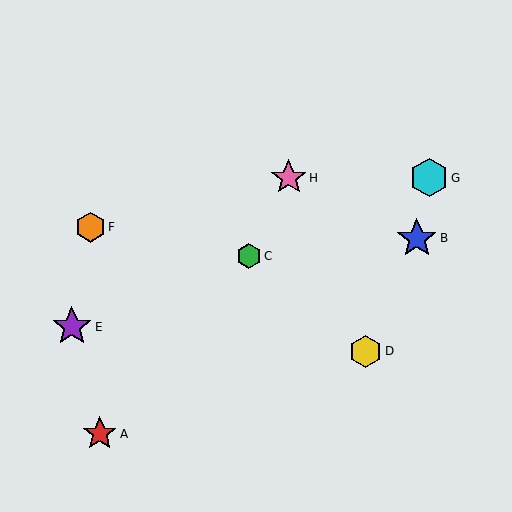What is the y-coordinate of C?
Object C is at y≈256.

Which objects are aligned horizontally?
Objects G, H are aligned horizontally.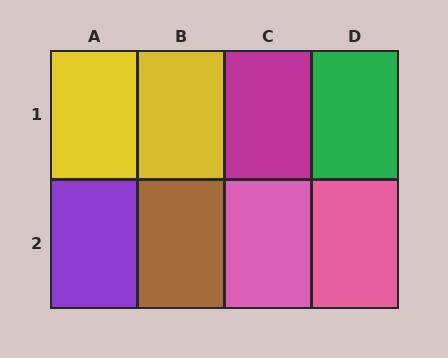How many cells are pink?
2 cells are pink.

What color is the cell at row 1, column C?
Magenta.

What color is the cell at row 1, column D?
Green.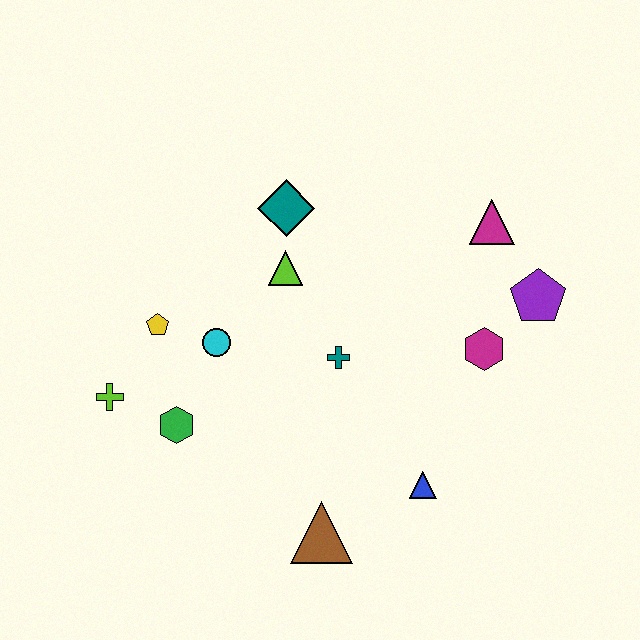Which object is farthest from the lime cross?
The purple pentagon is farthest from the lime cross.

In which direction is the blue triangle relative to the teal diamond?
The blue triangle is below the teal diamond.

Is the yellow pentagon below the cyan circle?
No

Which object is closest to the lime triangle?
The teal diamond is closest to the lime triangle.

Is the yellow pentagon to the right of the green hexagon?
No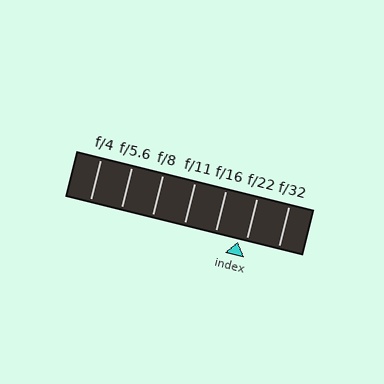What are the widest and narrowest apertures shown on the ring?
The widest aperture shown is f/4 and the narrowest is f/32.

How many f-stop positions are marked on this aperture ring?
There are 7 f-stop positions marked.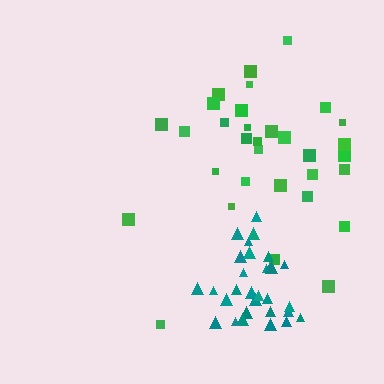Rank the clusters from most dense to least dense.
teal, green.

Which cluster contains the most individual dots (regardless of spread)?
Green (33).